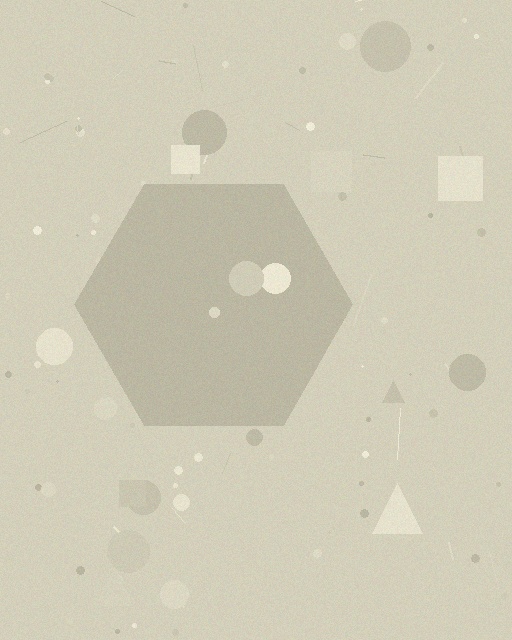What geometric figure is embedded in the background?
A hexagon is embedded in the background.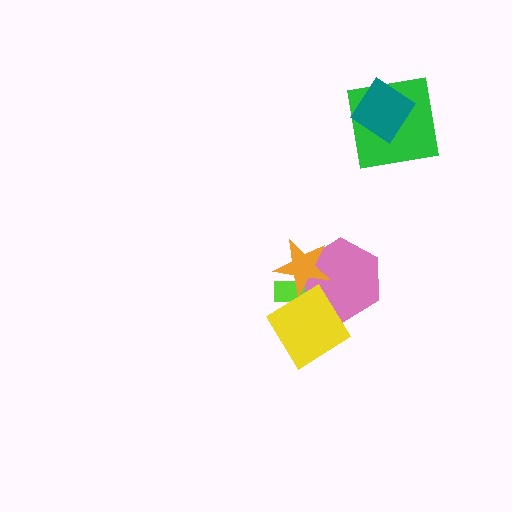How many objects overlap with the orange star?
3 objects overlap with the orange star.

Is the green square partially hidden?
Yes, it is partially covered by another shape.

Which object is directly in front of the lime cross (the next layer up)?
The pink hexagon is directly in front of the lime cross.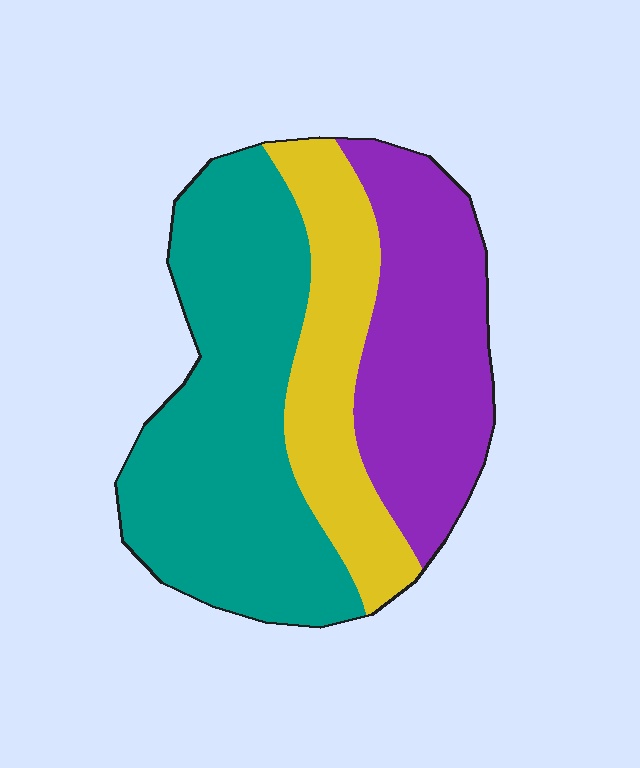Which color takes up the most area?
Teal, at roughly 45%.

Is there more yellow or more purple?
Purple.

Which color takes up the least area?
Yellow, at roughly 25%.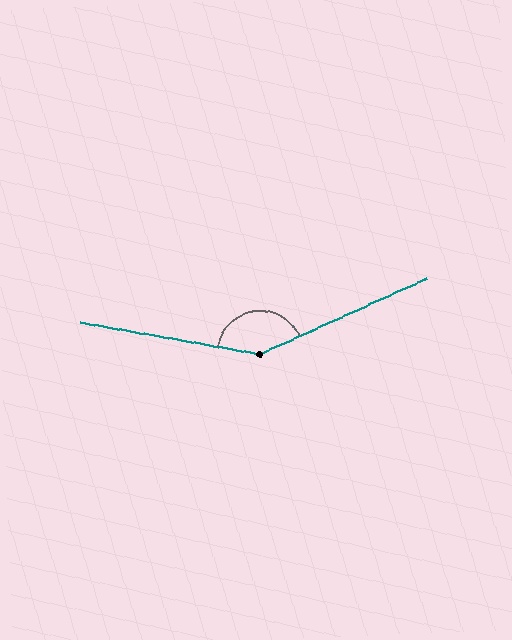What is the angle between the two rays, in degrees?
Approximately 146 degrees.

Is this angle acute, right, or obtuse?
It is obtuse.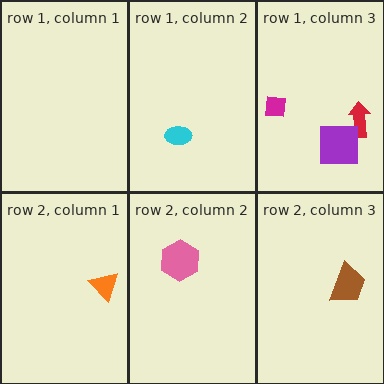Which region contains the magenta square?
The row 1, column 3 region.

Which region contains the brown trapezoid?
The row 2, column 3 region.